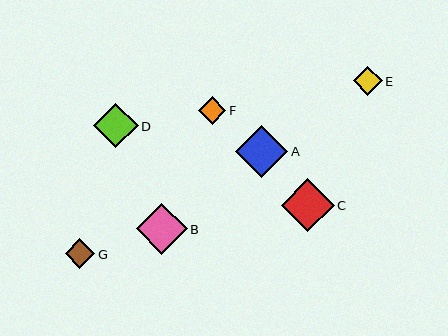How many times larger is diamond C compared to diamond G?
Diamond C is approximately 1.8 times the size of diamond G.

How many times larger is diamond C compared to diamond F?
Diamond C is approximately 1.9 times the size of diamond F.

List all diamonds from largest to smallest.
From largest to smallest: C, A, B, D, G, E, F.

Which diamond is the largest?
Diamond C is the largest with a size of approximately 53 pixels.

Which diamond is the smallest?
Diamond F is the smallest with a size of approximately 28 pixels.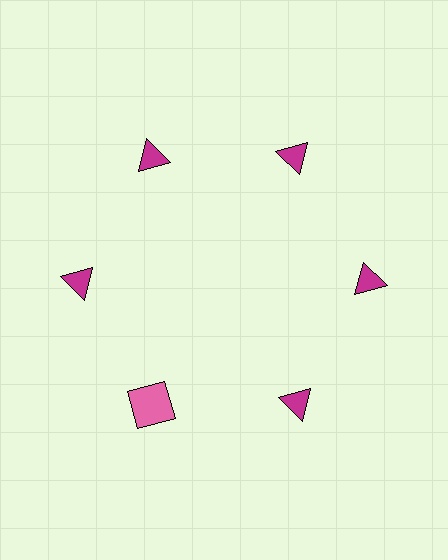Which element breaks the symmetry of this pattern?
The pink square at roughly the 7 o'clock position breaks the symmetry. All other shapes are magenta triangles.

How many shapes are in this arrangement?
There are 6 shapes arranged in a ring pattern.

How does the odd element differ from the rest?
It differs in both color (pink instead of magenta) and shape (square instead of triangle).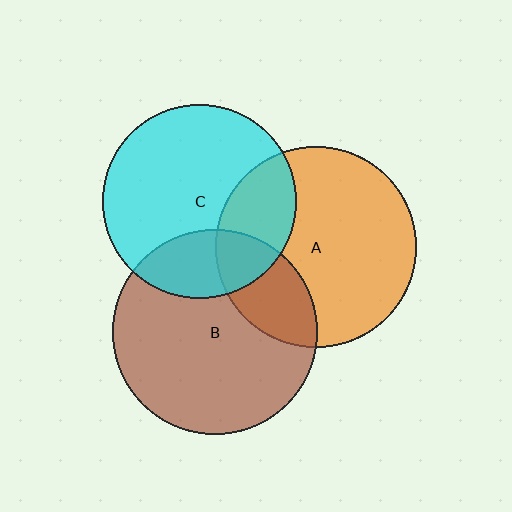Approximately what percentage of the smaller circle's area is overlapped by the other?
Approximately 25%.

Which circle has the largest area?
Circle B (brown).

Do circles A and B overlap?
Yes.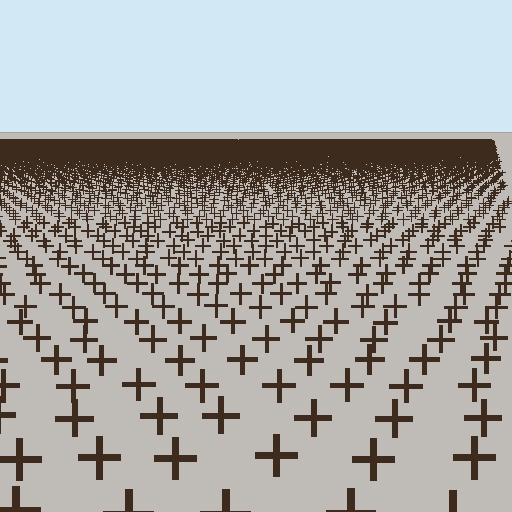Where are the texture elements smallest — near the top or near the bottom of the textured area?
Near the top.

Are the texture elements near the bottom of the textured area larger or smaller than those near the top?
Larger. Near the bottom, elements are closer to the viewer and appear at a bigger on-screen size.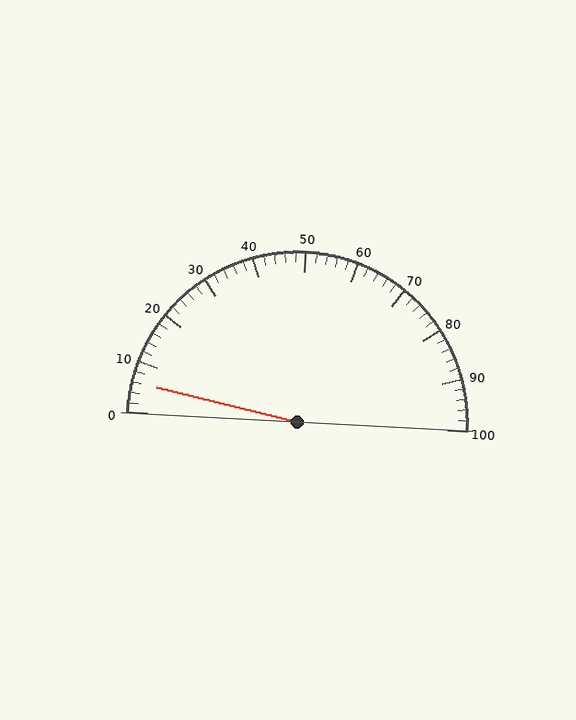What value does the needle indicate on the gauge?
The needle indicates approximately 6.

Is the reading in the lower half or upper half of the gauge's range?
The reading is in the lower half of the range (0 to 100).